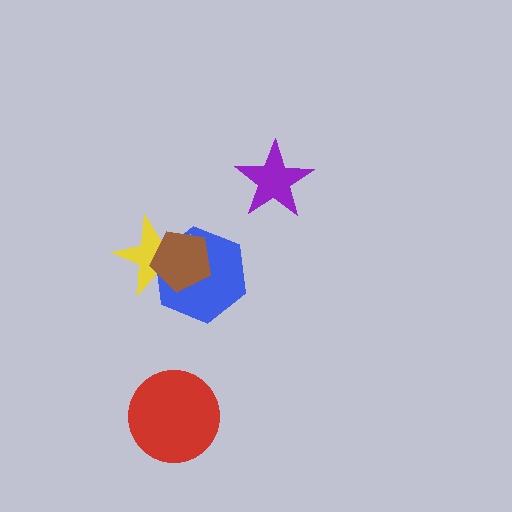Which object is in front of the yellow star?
The brown pentagon is in front of the yellow star.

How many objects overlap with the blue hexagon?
2 objects overlap with the blue hexagon.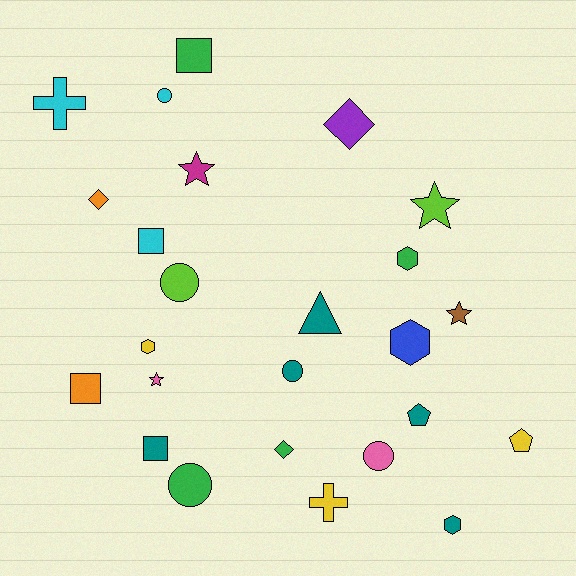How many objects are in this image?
There are 25 objects.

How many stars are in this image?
There are 4 stars.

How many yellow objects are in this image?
There are 3 yellow objects.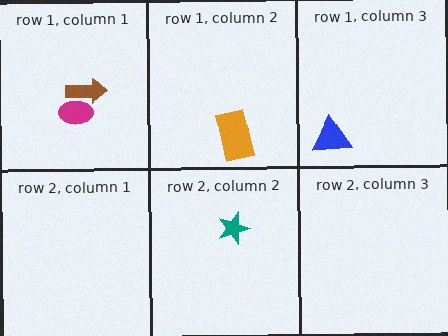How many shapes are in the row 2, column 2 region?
1.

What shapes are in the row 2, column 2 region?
The teal star.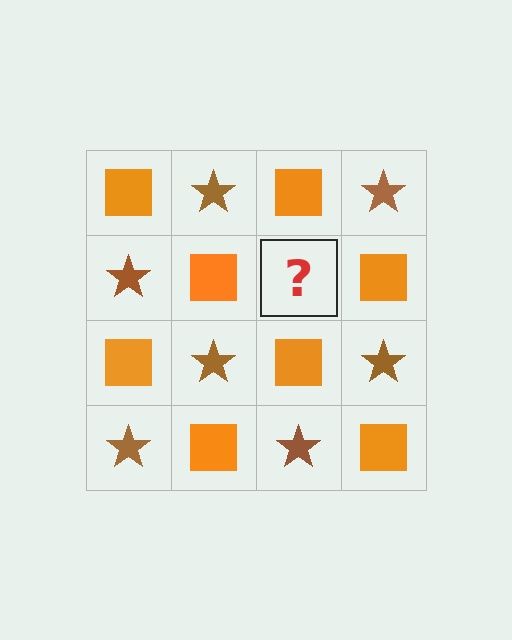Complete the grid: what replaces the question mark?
The question mark should be replaced with a brown star.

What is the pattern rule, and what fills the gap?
The rule is that it alternates orange square and brown star in a checkerboard pattern. The gap should be filled with a brown star.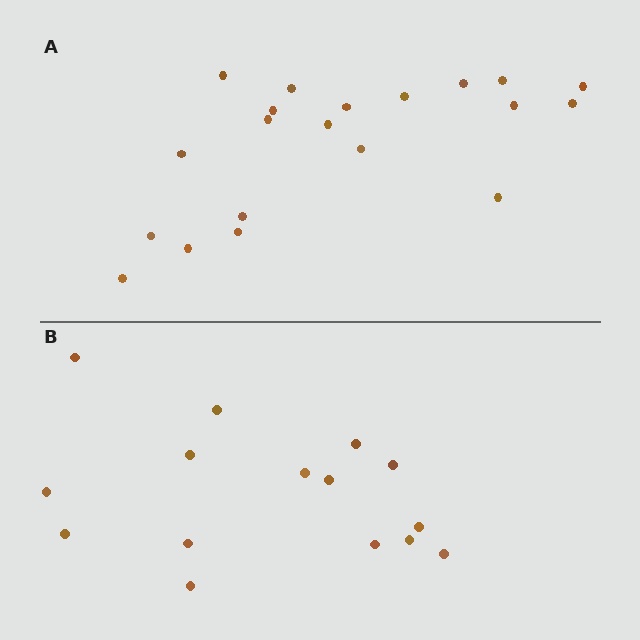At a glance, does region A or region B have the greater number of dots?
Region A (the top region) has more dots.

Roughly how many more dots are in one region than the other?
Region A has about 5 more dots than region B.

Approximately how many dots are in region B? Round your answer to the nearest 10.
About 20 dots. (The exact count is 15, which rounds to 20.)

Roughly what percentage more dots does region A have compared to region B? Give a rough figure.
About 35% more.